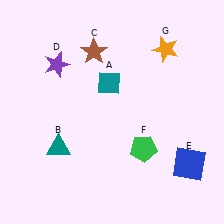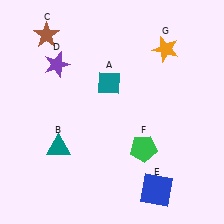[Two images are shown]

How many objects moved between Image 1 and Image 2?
2 objects moved between the two images.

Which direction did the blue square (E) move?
The blue square (E) moved left.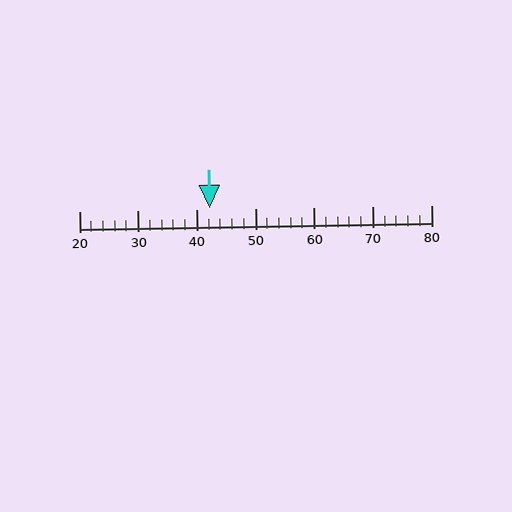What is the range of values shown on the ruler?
The ruler shows values from 20 to 80.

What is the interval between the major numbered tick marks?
The major tick marks are spaced 10 units apart.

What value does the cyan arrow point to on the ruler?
The cyan arrow points to approximately 42.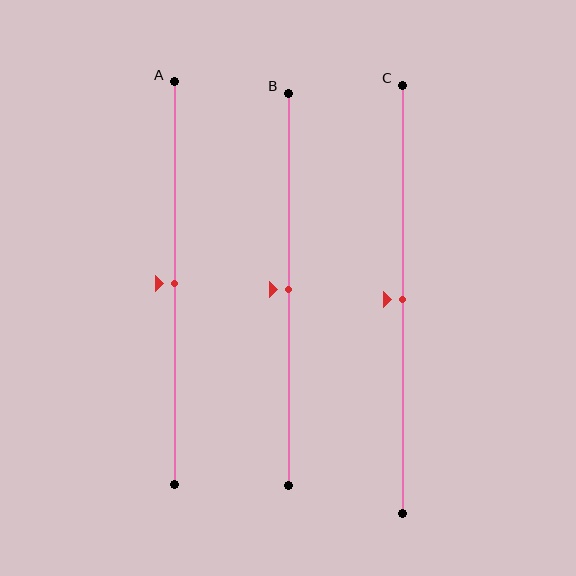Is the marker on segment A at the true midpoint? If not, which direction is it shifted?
Yes, the marker on segment A is at the true midpoint.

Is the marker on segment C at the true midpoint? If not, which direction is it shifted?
Yes, the marker on segment C is at the true midpoint.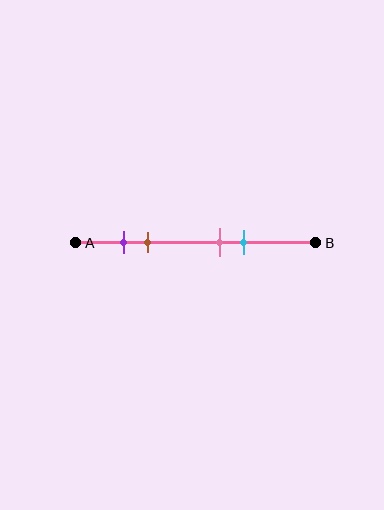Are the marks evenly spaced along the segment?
No, the marks are not evenly spaced.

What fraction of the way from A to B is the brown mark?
The brown mark is approximately 30% (0.3) of the way from A to B.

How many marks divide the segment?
There are 4 marks dividing the segment.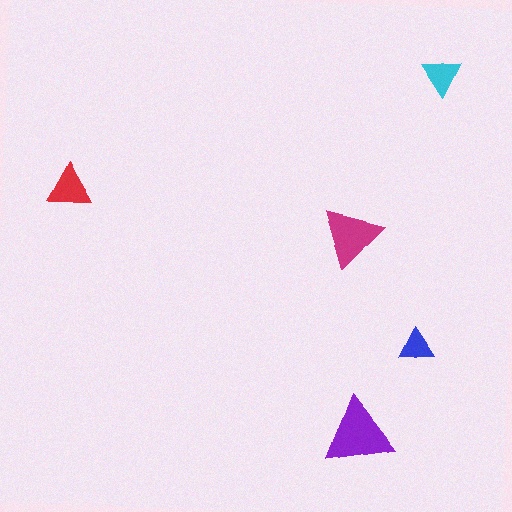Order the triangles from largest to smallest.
the purple one, the magenta one, the red one, the cyan one, the blue one.